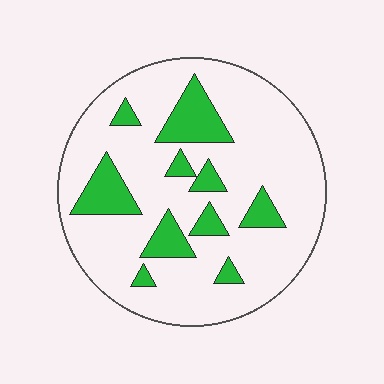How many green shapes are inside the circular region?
10.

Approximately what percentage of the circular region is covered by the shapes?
Approximately 20%.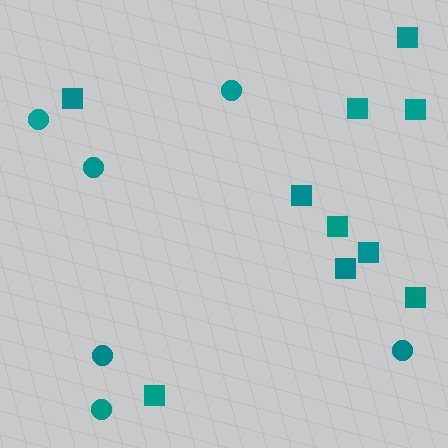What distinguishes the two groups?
There are 2 groups: one group of squares (10) and one group of circles (6).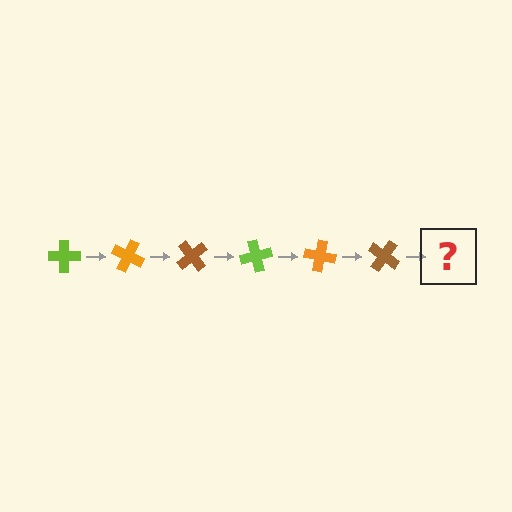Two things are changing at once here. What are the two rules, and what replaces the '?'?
The two rules are that it rotates 25 degrees each step and the color cycles through lime, orange, and brown. The '?' should be a lime cross, rotated 150 degrees from the start.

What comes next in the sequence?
The next element should be a lime cross, rotated 150 degrees from the start.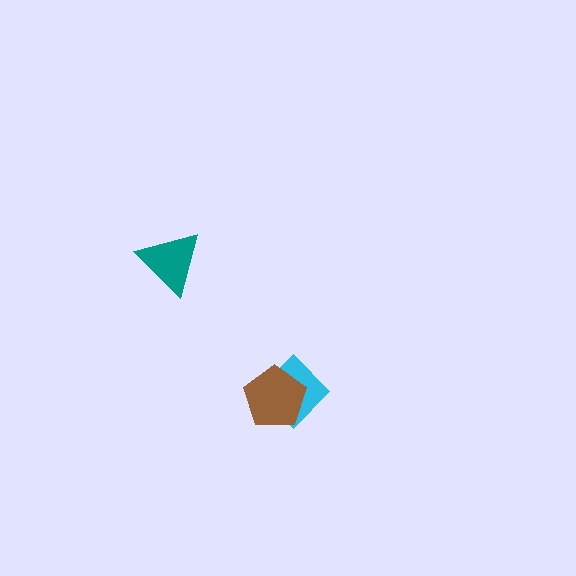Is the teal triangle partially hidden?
No, no other shape covers it.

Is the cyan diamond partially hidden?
Yes, it is partially covered by another shape.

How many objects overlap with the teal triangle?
0 objects overlap with the teal triangle.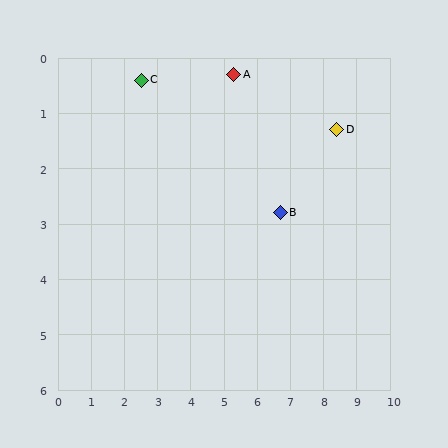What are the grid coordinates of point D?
Point D is at approximately (8.4, 1.3).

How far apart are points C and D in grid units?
Points C and D are about 6.0 grid units apart.